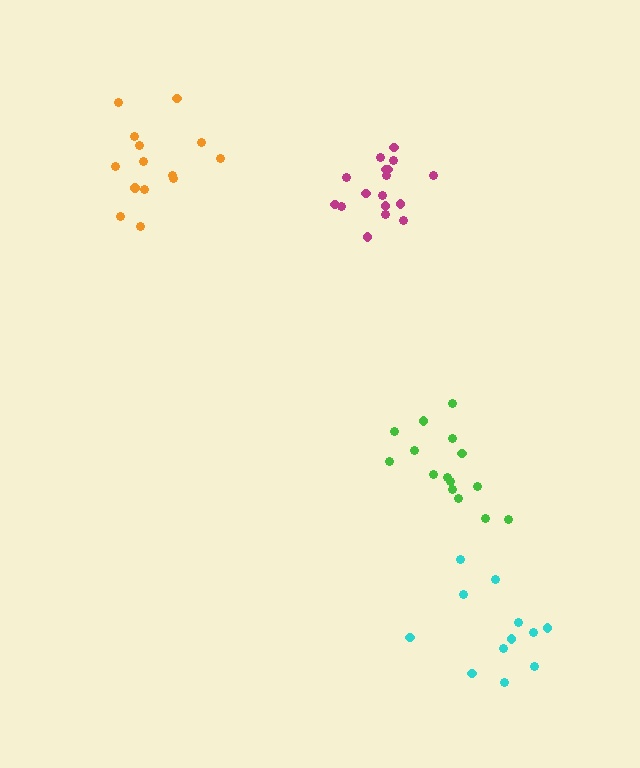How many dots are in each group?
Group 1: 15 dots, Group 2: 17 dots, Group 3: 14 dots, Group 4: 12 dots (58 total).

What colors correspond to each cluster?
The clusters are colored: green, magenta, orange, cyan.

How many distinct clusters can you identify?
There are 4 distinct clusters.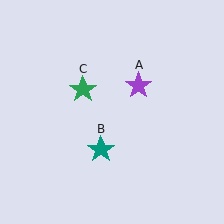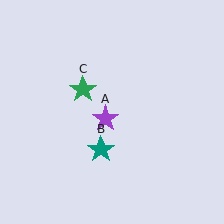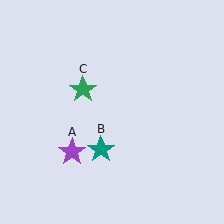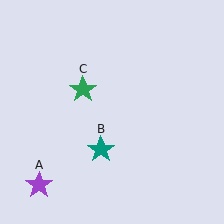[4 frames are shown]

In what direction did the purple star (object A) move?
The purple star (object A) moved down and to the left.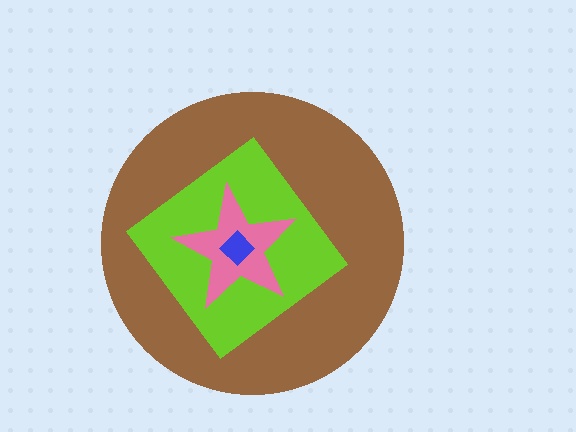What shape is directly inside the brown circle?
The lime diamond.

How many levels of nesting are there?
4.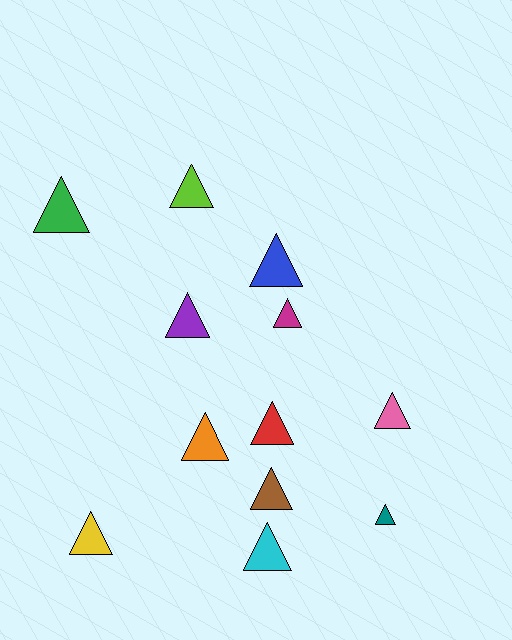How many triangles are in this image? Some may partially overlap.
There are 12 triangles.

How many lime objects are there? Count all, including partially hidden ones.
There is 1 lime object.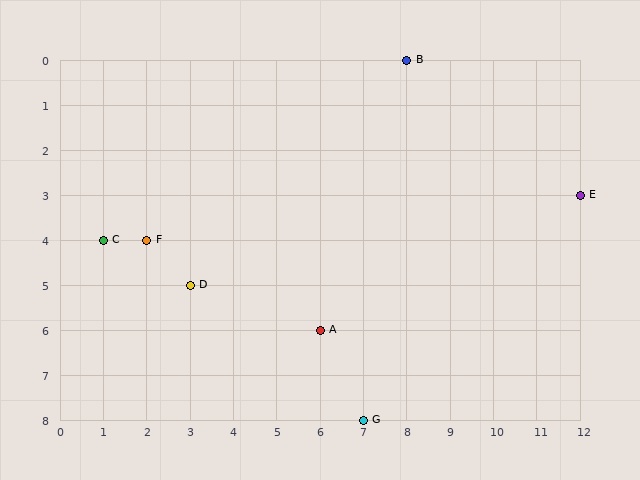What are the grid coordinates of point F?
Point F is at grid coordinates (2, 4).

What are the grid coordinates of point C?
Point C is at grid coordinates (1, 4).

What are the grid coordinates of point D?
Point D is at grid coordinates (3, 5).